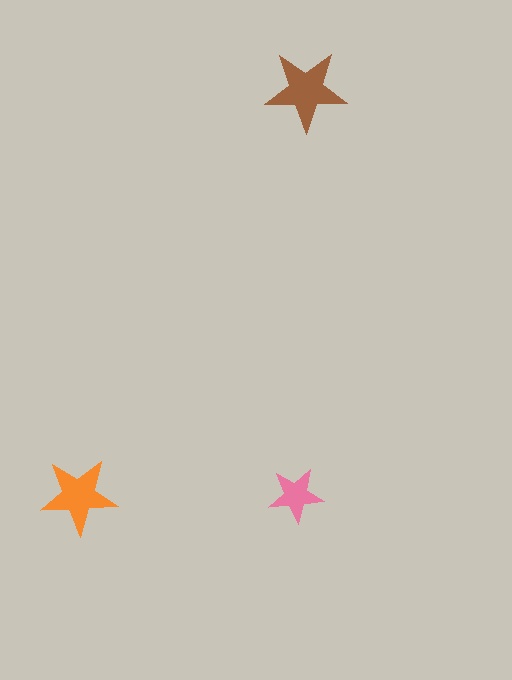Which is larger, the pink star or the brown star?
The brown one.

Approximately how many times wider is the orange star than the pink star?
About 1.5 times wider.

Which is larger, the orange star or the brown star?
The brown one.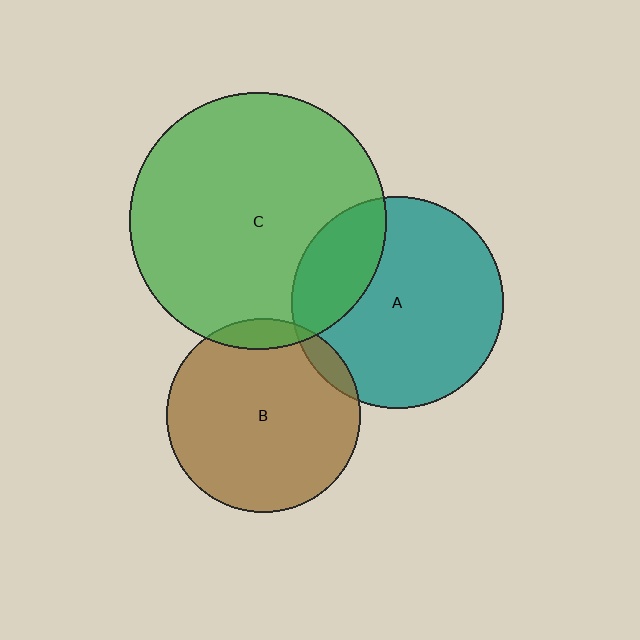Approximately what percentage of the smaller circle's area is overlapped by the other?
Approximately 5%.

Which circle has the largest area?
Circle C (green).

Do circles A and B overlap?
Yes.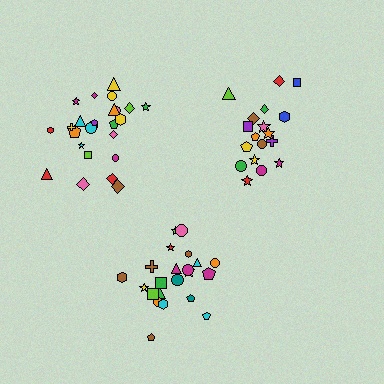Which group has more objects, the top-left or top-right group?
The top-left group.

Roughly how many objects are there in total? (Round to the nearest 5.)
Roughly 65 objects in total.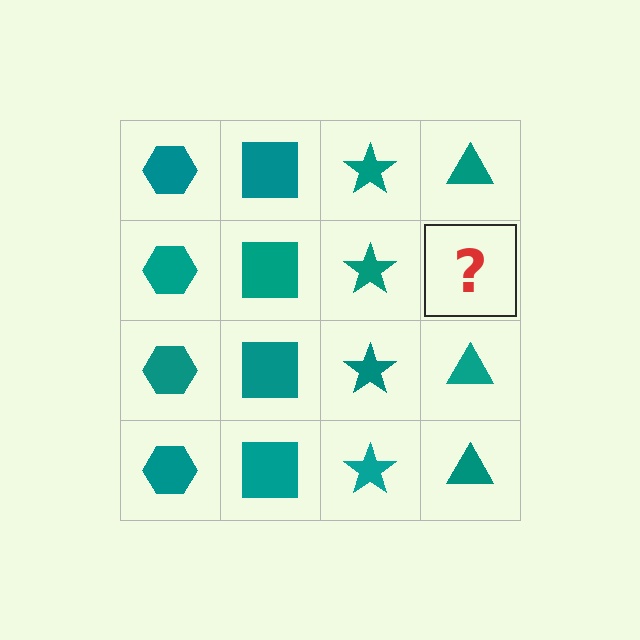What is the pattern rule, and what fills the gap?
The rule is that each column has a consistent shape. The gap should be filled with a teal triangle.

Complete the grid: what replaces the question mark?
The question mark should be replaced with a teal triangle.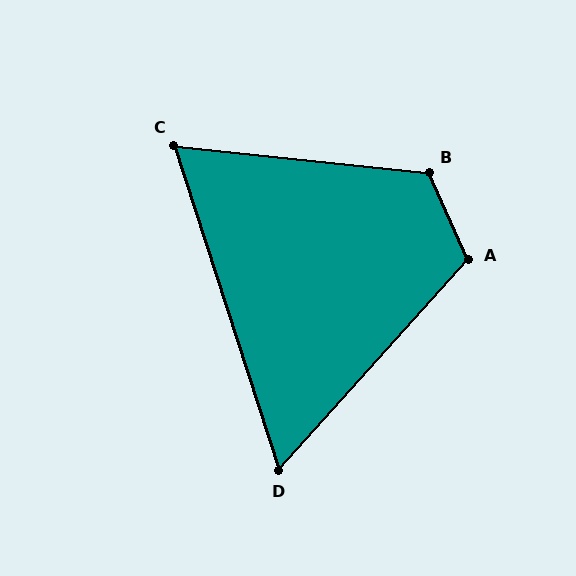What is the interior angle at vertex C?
Approximately 66 degrees (acute).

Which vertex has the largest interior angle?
B, at approximately 120 degrees.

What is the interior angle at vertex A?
Approximately 114 degrees (obtuse).